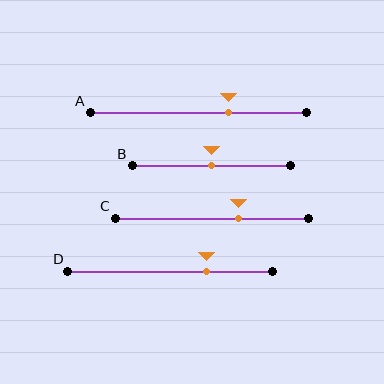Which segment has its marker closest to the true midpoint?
Segment B has its marker closest to the true midpoint.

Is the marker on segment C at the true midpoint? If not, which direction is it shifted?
No, the marker on segment C is shifted to the right by about 14% of the segment length.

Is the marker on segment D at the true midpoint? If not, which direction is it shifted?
No, the marker on segment D is shifted to the right by about 18% of the segment length.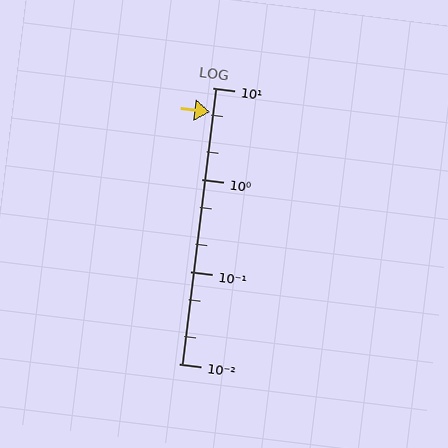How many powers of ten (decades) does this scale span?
The scale spans 3 decades, from 0.01 to 10.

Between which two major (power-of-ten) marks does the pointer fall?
The pointer is between 1 and 10.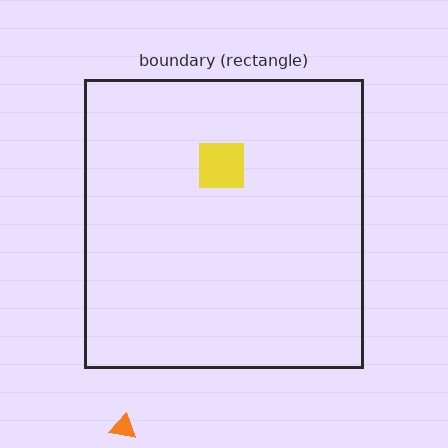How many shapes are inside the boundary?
1 inside, 1 outside.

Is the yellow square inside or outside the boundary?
Inside.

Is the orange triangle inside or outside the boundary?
Outside.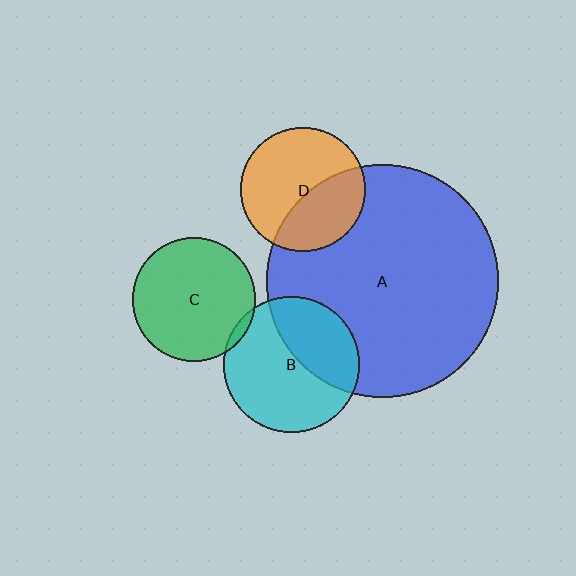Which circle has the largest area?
Circle A (blue).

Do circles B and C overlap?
Yes.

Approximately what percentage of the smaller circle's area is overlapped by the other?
Approximately 5%.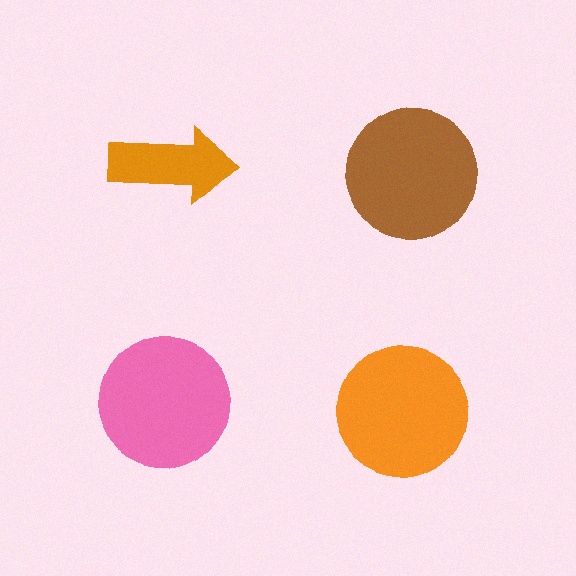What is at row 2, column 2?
An orange circle.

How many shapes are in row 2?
2 shapes.